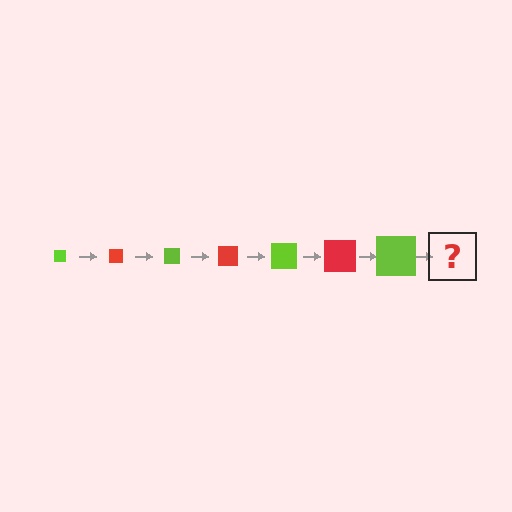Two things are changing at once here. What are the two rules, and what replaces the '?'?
The two rules are that the square grows larger each step and the color cycles through lime and red. The '?' should be a red square, larger than the previous one.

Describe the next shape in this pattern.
It should be a red square, larger than the previous one.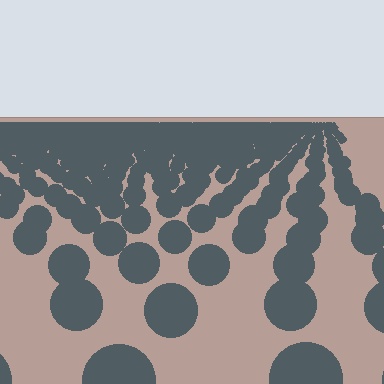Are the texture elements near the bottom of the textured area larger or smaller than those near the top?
Larger. Near the bottom, elements are closer to the viewer and appear at a bigger on-screen size.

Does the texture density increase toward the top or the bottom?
Density increases toward the top.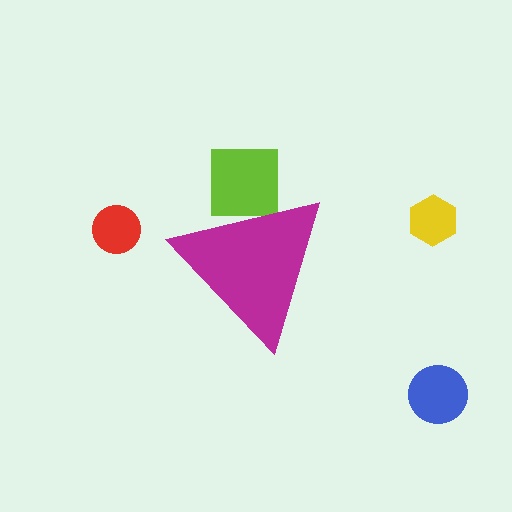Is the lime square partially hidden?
Yes, the lime square is partially hidden behind the magenta triangle.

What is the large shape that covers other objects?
A magenta triangle.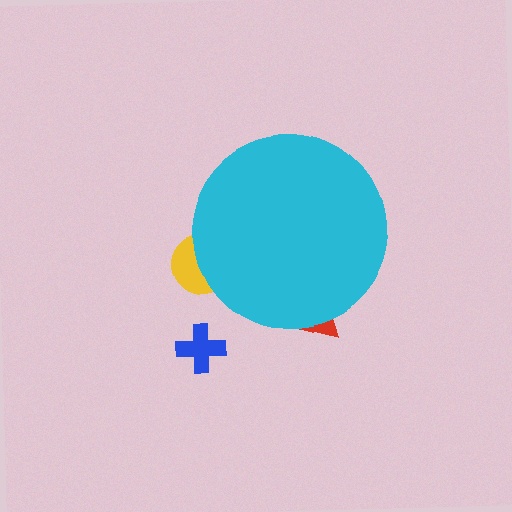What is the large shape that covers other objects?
A cyan circle.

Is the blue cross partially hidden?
No, the blue cross is fully visible.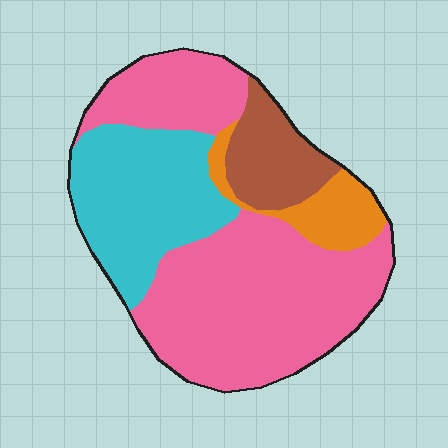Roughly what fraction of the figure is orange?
Orange takes up about one tenth (1/10) of the figure.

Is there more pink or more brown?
Pink.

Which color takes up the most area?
Pink, at roughly 55%.